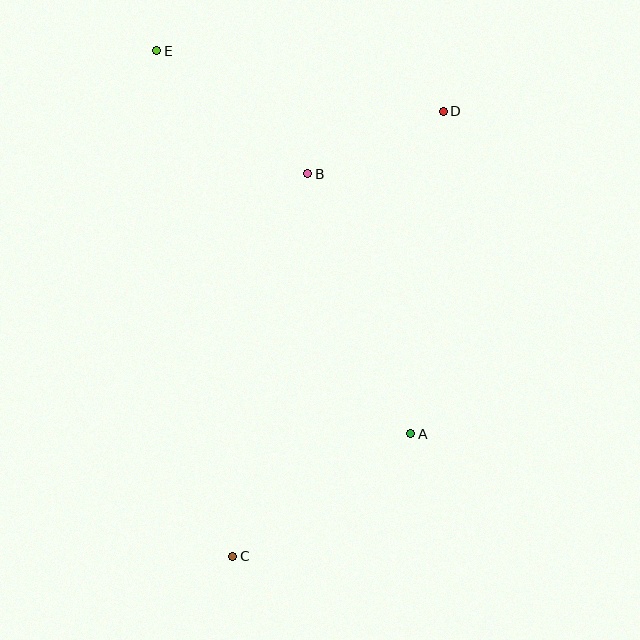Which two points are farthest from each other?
Points C and E are farthest from each other.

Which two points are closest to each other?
Points B and D are closest to each other.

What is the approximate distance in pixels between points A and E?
The distance between A and E is approximately 459 pixels.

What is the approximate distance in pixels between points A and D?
The distance between A and D is approximately 324 pixels.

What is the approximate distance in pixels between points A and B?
The distance between A and B is approximately 279 pixels.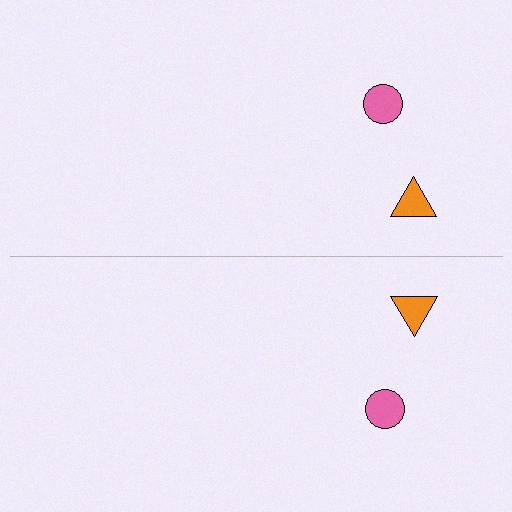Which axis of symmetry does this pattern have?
The pattern has a horizontal axis of symmetry running through the center of the image.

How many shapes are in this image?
There are 4 shapes in this image.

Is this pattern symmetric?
Yes, this pattern has bilateral (reflection) symmetry.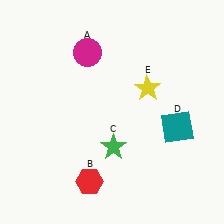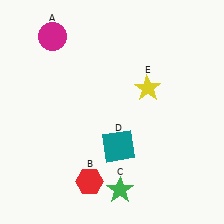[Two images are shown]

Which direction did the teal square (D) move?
The teal square (D) moved left.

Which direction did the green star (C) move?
The green star (C) moved down.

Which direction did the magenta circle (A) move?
The magenta circle (A) moved left.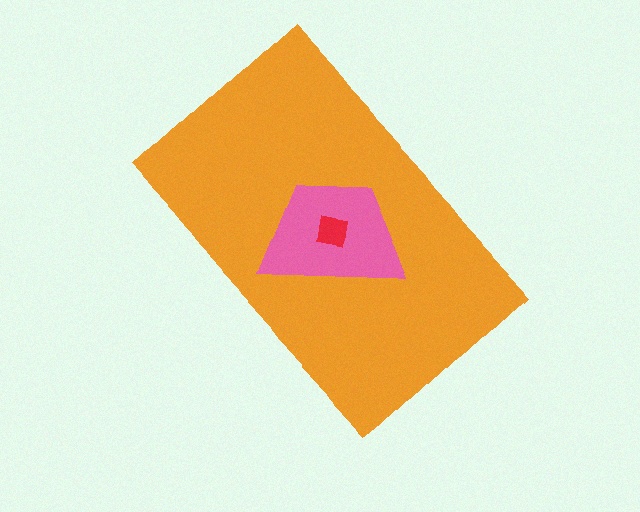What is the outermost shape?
The orange rectangle.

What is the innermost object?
The red square.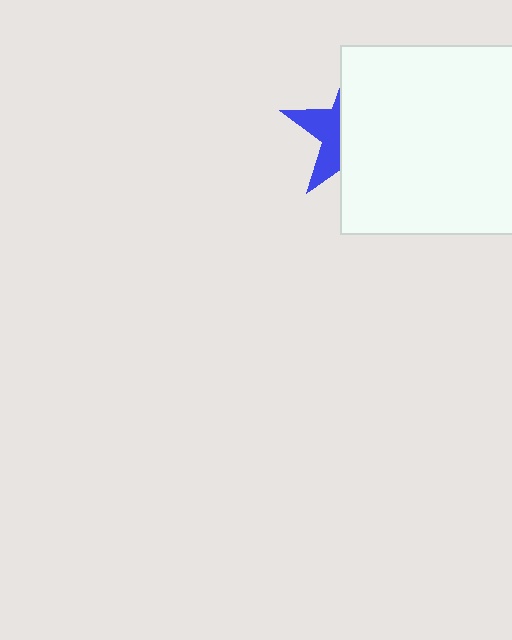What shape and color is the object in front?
The object in front is a white square.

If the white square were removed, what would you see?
You would see the complete blue star.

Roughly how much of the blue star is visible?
A small part of it is visible (roughly 35%).